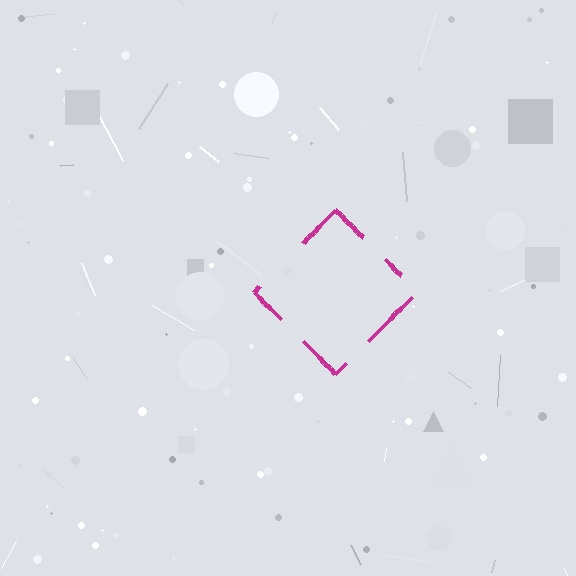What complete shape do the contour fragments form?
The contour fragments form a diamond.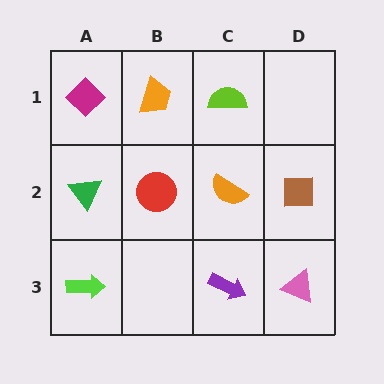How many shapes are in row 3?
3 shapes.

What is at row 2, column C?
An orange semicircle.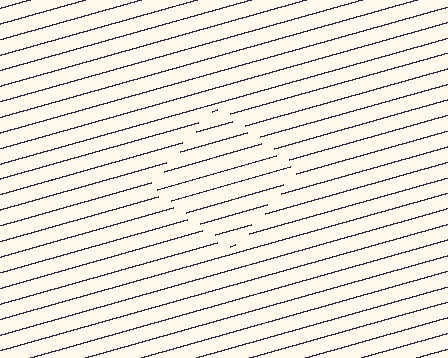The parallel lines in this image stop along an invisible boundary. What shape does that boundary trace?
An illusory square. The interior of the shape contains the same grating, shifted by half a period — the contour is defined by the phase discontinuity where line-ends from the inner and outer gratings abut.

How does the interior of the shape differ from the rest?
The interior of the shape contains the same grating, shifted by half a period — the contour is defined by the phase discontinuity where line-ends from the inner and outer gratings abut.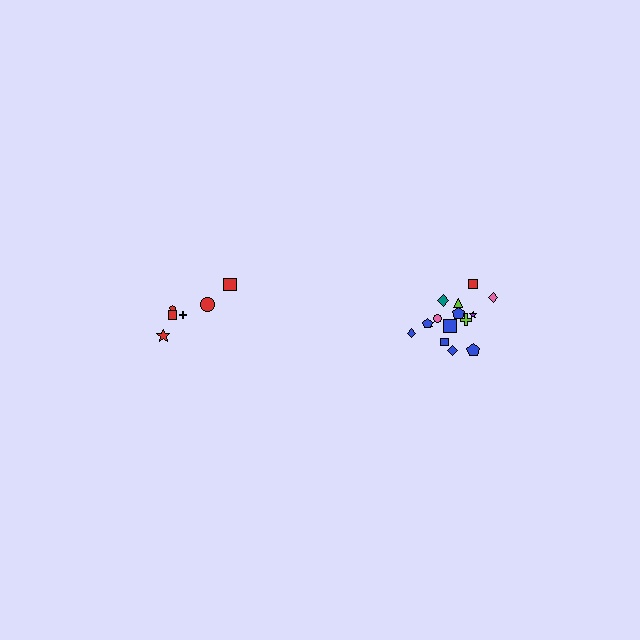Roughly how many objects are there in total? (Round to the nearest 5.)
Roughly 20 objects in total.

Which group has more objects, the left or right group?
The right group.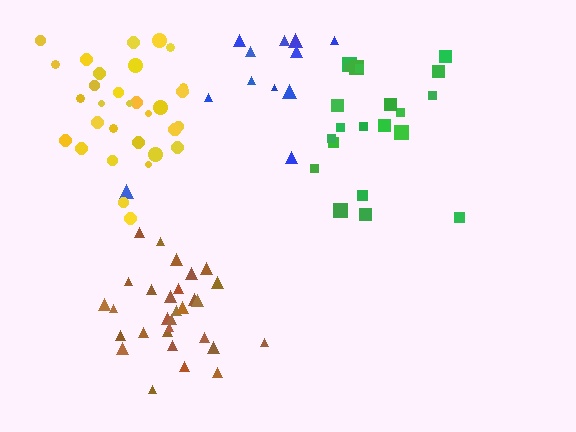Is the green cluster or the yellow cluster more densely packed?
Yellow.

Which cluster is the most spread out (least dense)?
Blue.